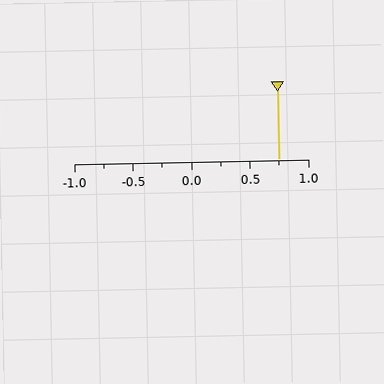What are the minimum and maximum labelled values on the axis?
The axis runs from -1.0 to 1.0.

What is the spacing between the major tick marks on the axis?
The major ticks are spaced 0.5 apart.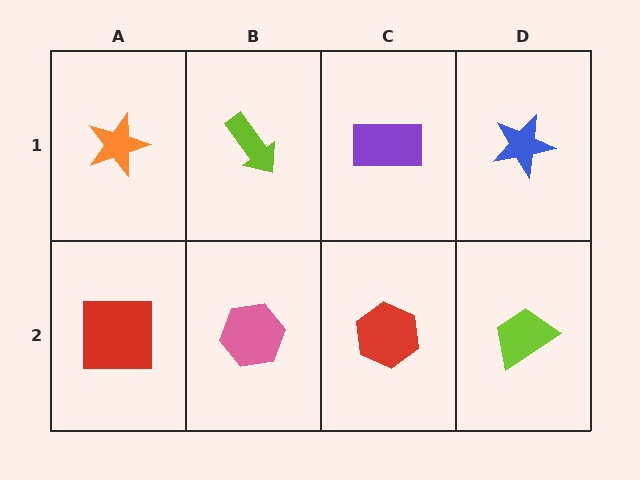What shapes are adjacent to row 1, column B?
A pink hexagon (row 2, column B), an orange star (row 1, column A), a purple rectangle (row 1, column C).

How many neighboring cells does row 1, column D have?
2.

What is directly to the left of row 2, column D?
A red hexagon.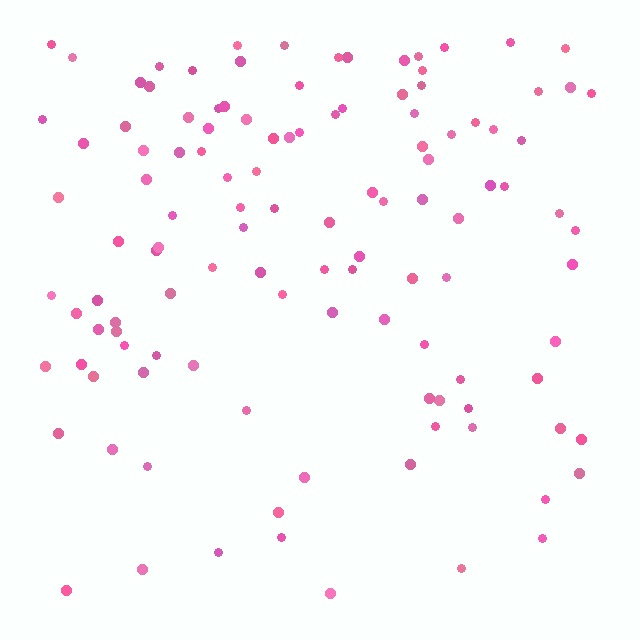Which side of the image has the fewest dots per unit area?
The bottom.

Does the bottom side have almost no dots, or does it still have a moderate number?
Still a moderate number, just noticeably fewer than the top.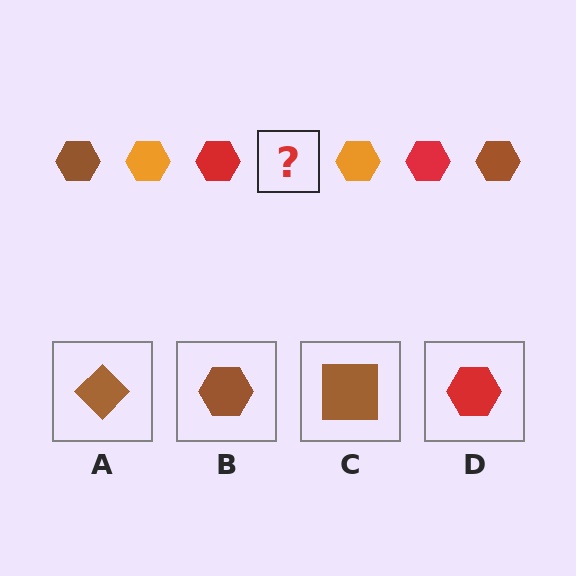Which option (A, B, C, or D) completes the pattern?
B.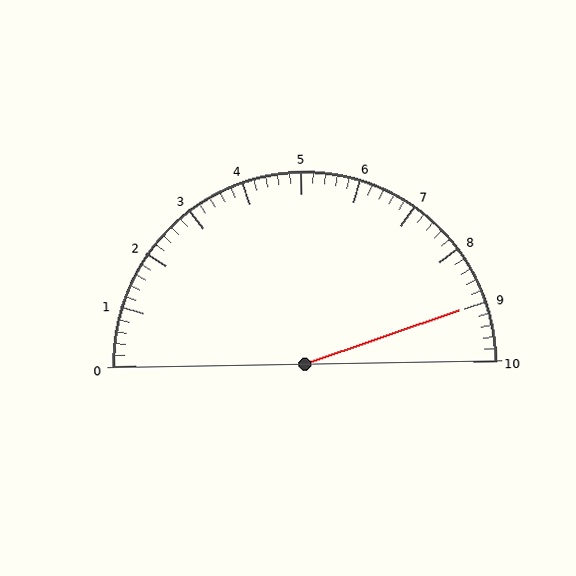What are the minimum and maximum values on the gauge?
The gauge ranges from 0 to 10.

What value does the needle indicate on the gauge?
The needle indicates approximately 9.0.